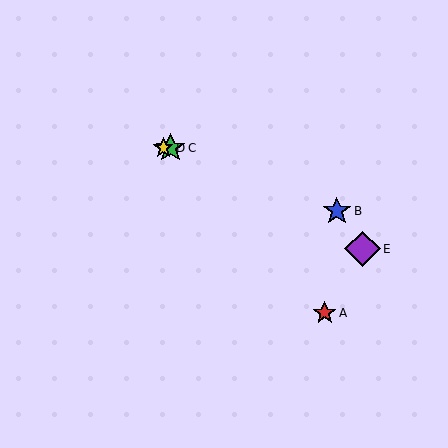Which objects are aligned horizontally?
Objects C, D are aligned horizontally.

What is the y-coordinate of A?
Object A is at y≈313.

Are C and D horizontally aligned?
Yes, both are at y≈148.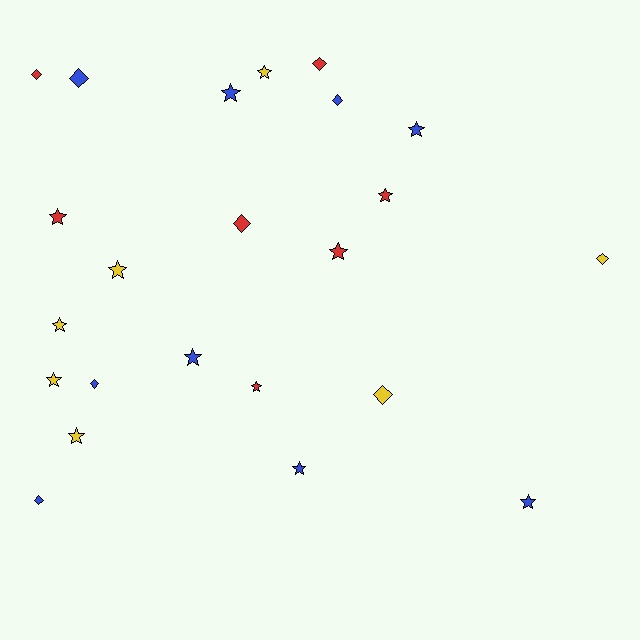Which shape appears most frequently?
Star, with 14 objects.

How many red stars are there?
There are 4 red stars.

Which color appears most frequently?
Blue, with 9 objects.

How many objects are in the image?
There are 23 objects.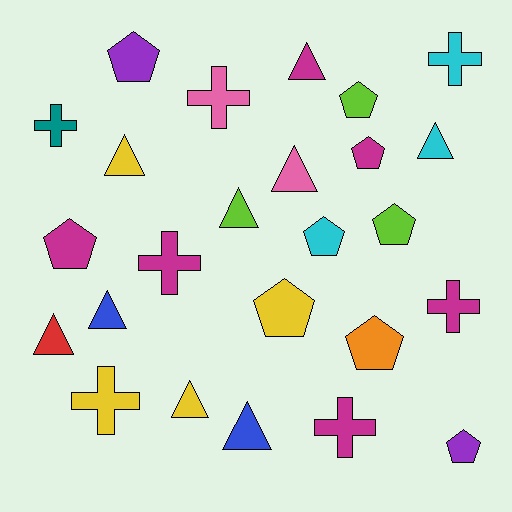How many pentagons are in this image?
There are 9 pentagons.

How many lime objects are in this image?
There are 3 lime objects.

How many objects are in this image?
There are 25 objects.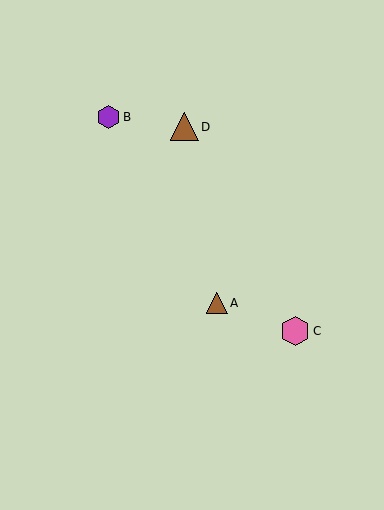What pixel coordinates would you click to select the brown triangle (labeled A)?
Click at (217, 303) to select the brown triangle A.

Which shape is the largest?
The pink hexagon (labeled C) is the largest.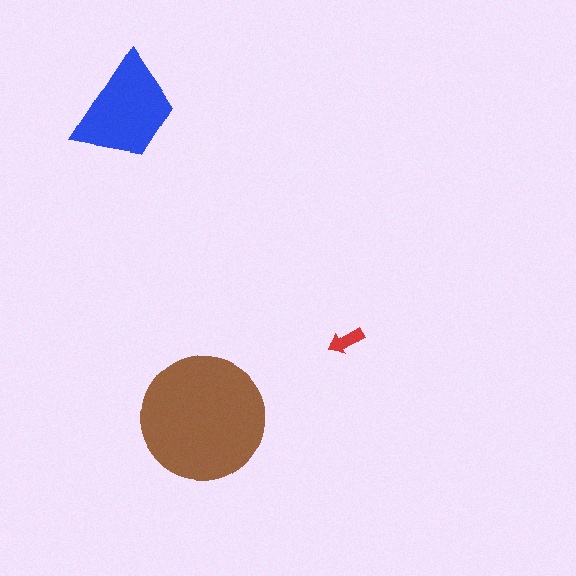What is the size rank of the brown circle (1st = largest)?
1st.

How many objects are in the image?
There are 3 objects in the image.